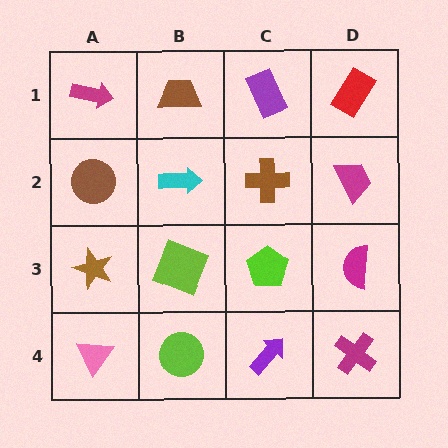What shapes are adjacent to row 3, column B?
A cyan arrow (row 2, column B), a lime circle (row 4, column B), a brown star (row 3, column A), a lime pentagon (row 3, column C).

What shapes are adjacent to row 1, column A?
A brown circle (row 2, column A), a brown trapezoid (row 1, column B).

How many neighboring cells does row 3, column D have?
3.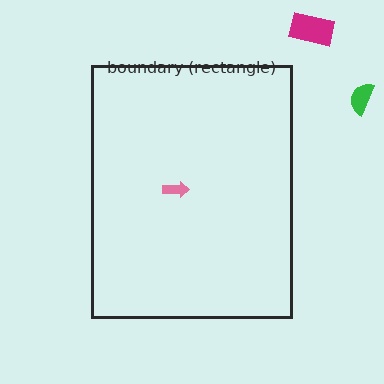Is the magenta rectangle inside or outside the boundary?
Outside.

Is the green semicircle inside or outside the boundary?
Outside.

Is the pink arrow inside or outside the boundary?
Inside.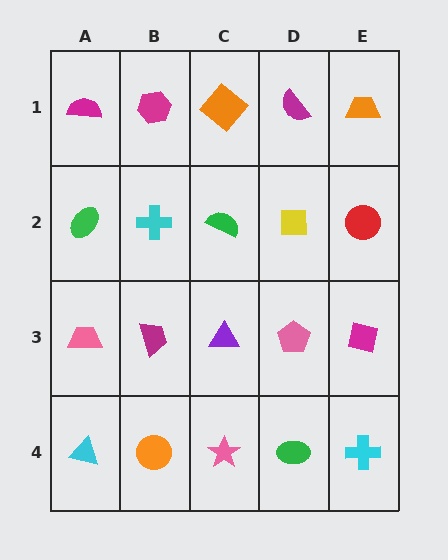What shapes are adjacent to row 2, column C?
An orange diamond (row 1, column C), a purple triangle (row 3, column C), a cyan cross (row 2, column B), a yellow square (row 2, column D).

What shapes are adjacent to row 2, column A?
A magenta semicircle (row 1, column A), a pink trapezoid (row 3, column A), a cyan cross (row 2, column B).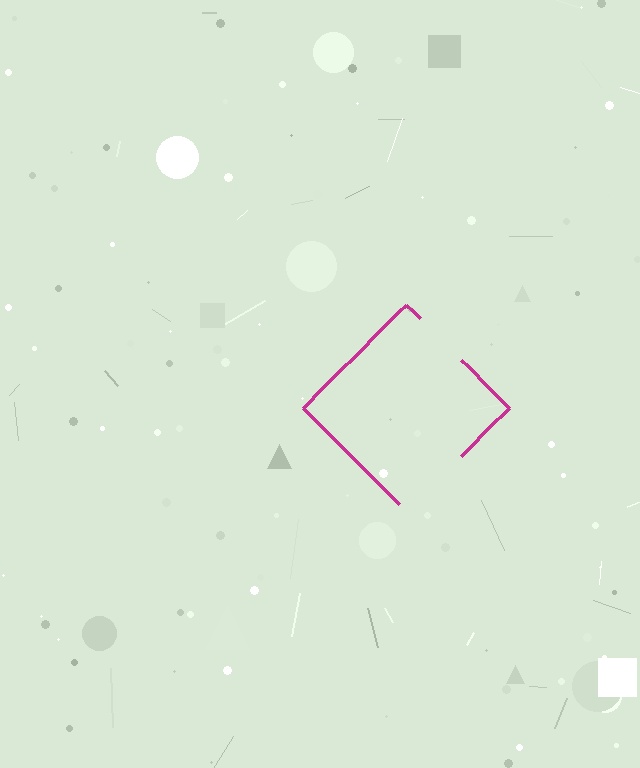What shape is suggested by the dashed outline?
The dashed outline suggests a diamond.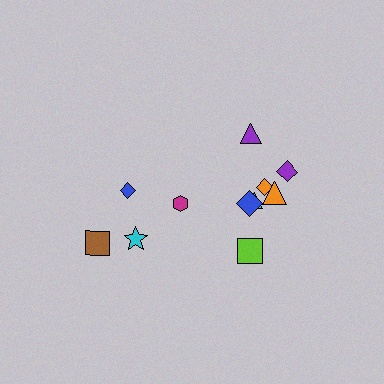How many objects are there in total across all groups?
There are 11 objects.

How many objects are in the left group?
There are 4 objects.